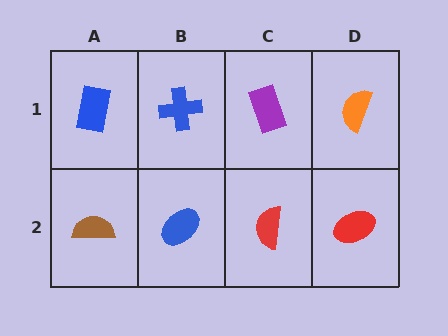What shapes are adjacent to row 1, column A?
A brown semicircle (row 2, column A), a blue cross (row 1, column B).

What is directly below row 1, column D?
A red ellipse.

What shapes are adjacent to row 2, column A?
A blue rectangle (row 1, column A), a blue ellipse (row 2, column B).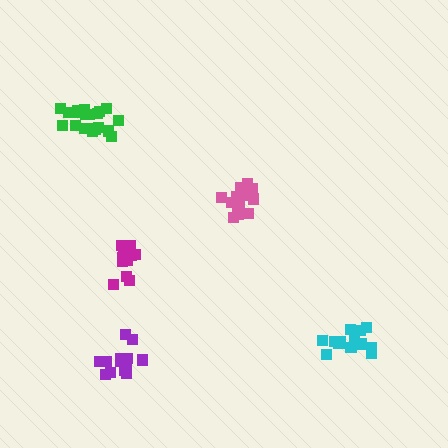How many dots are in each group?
Group 1: 13 dots, Group 2: 14 dots, Group 3: 19 dots, Group 4: 18 dots, Group 5: 14 dots (78 total).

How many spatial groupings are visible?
There are 5 spatial groupings.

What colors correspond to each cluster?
The clusters are colored: cyan, magenta, green, pink, purple.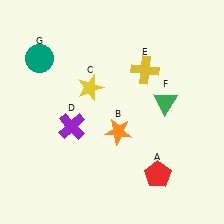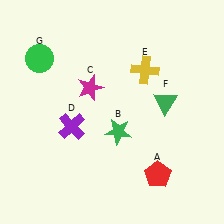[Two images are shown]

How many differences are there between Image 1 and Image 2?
There are 3 differences between the two images.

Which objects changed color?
B changed from orange to green. C changed from yellow to magenta. G changed from teal to green.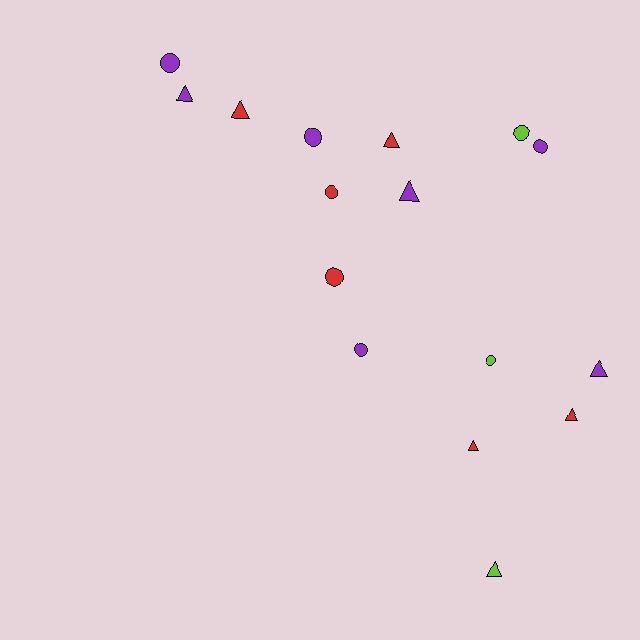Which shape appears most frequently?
Circle, with 8 objects.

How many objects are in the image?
There are 16 objects.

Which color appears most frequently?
Purple, with 7 objects.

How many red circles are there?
There are 2 red circles.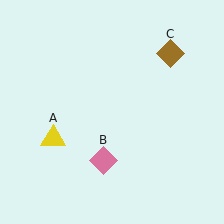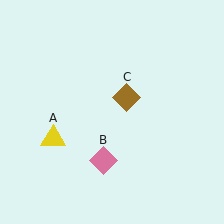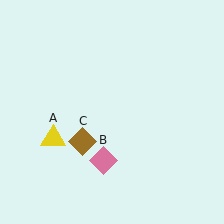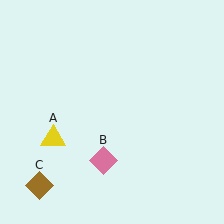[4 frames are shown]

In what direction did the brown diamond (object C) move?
The brown diamond (object C) moved down and to the left.